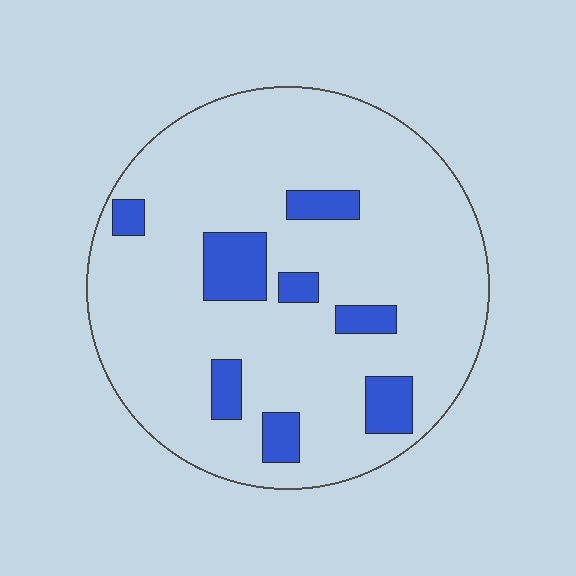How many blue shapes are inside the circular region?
8.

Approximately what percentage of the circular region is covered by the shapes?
Approximately 15%.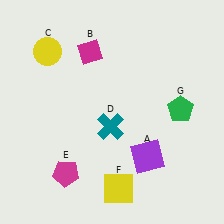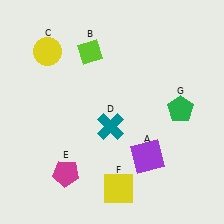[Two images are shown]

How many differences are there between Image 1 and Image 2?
There is 1 difference between the two images.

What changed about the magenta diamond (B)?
In Image 1, B is magenta. In Image 2, it changed to lime.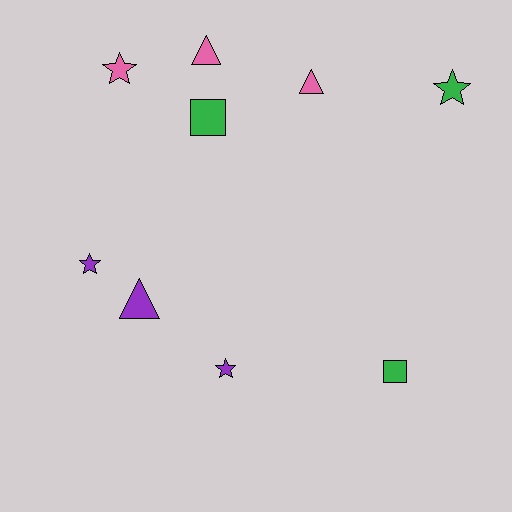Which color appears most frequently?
Pink, with 3 objects.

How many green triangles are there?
There are no green triangles.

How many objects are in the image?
There are 9 objects.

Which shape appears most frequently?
Star, with 4 objects.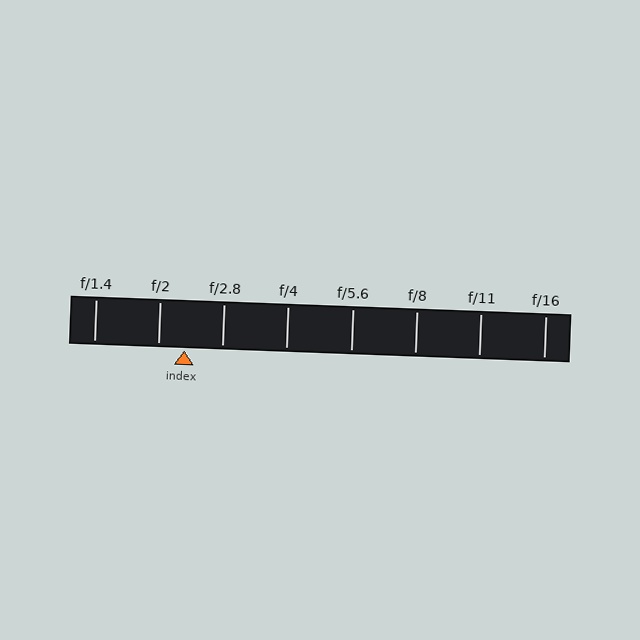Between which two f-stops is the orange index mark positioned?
The index mark is between f/2 and f/2.8.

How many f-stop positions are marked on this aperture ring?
There are 8 f-stop positions marked.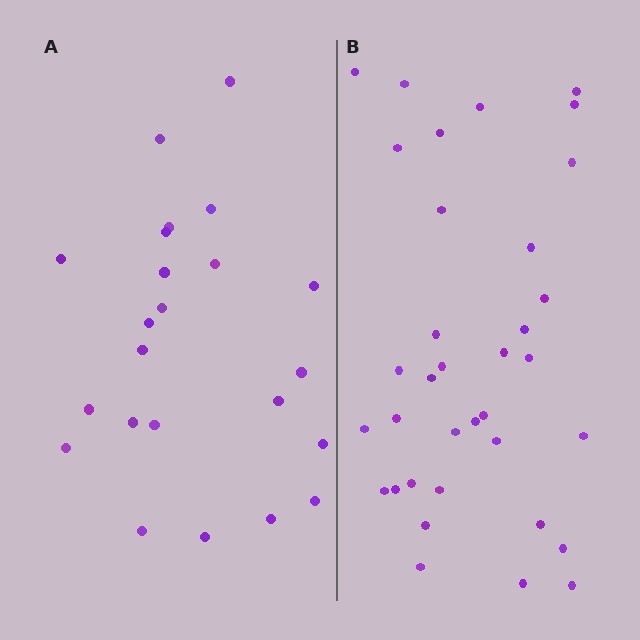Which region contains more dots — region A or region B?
Region B (the right region) has more dots.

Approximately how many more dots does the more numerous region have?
Region B has roughly 12 or so more dots than region A.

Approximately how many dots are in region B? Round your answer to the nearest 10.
About 40 dots. (The exact count is 35, which rounds to 40.)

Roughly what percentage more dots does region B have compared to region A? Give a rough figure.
About 50% more.